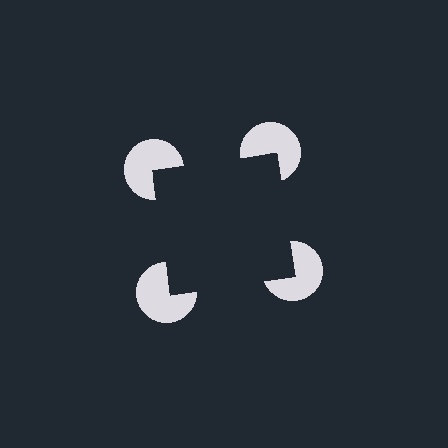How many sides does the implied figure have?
4 sides.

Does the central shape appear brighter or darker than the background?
It typically appears slightly darker than the background, even though no actual brightness change is drawn.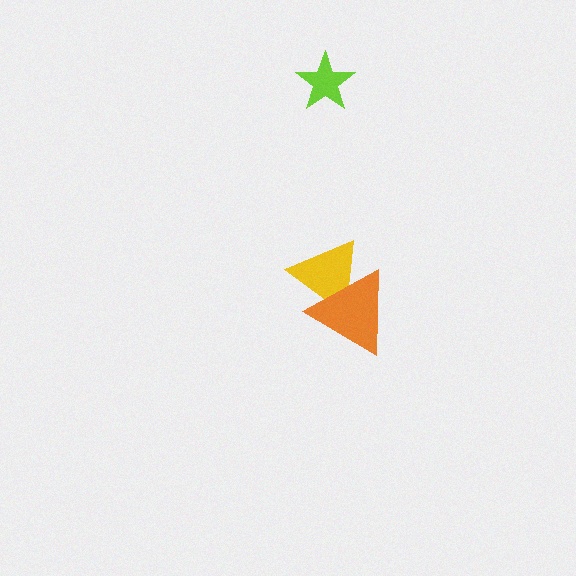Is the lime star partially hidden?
No, no other shape covers it.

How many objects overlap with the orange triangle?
1 object overlaps with the orange triangle.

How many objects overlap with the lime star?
0 objects overlap with the lime star.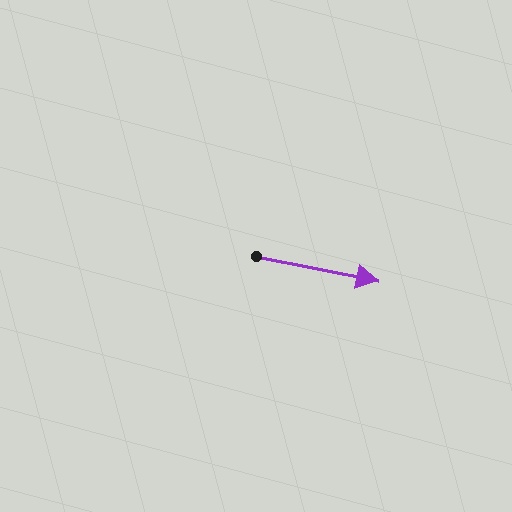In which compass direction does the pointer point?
East.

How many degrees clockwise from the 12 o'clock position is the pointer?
Approximately 101 degrees.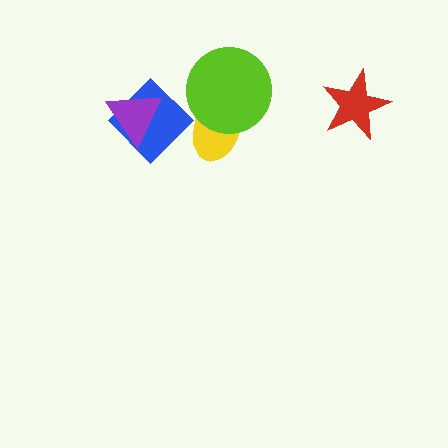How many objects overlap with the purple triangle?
1 object overlaps with the purple triangle.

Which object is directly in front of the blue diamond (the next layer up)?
The yellow ellipse is directly in front of the blue diamond.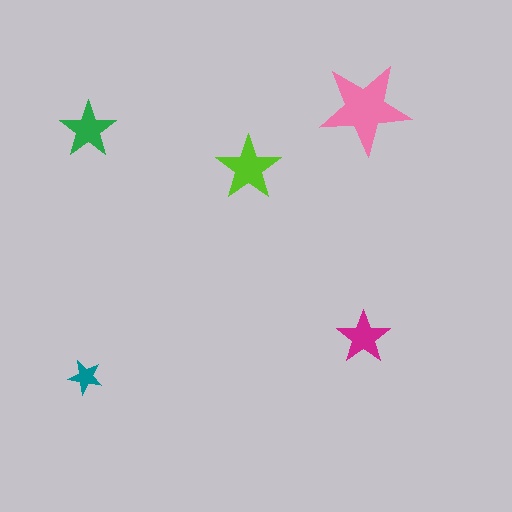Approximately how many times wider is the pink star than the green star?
About 1.5 times wider.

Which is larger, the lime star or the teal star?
The lime one.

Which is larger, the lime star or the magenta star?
The lime one.